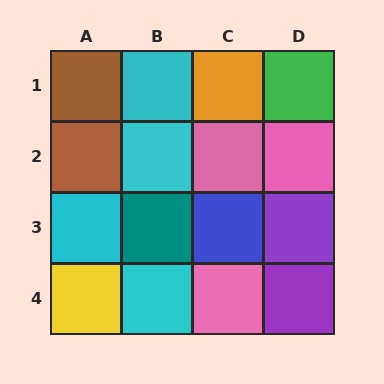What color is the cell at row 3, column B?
Teal.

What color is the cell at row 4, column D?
Purple.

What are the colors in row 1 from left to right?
Brown, cyan, orange, green.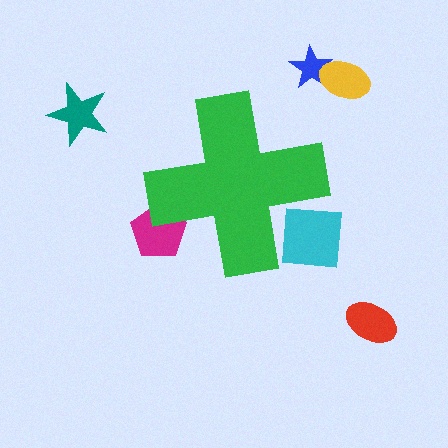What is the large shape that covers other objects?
A green cross.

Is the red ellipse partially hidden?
No, the red ellipse is fully visible.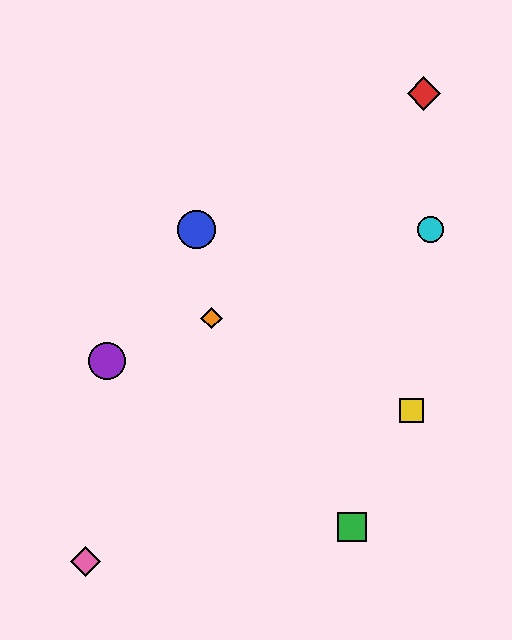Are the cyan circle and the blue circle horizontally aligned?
Yes, both are at y≈229.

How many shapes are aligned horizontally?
2 shapes (the blue circle, the cyan circle) are aligned horizontally.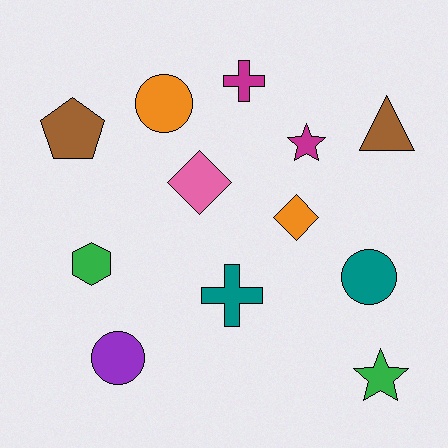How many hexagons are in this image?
There is 1 hexagon.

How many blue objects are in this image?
There are no blue objects.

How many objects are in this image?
There are 12 objects.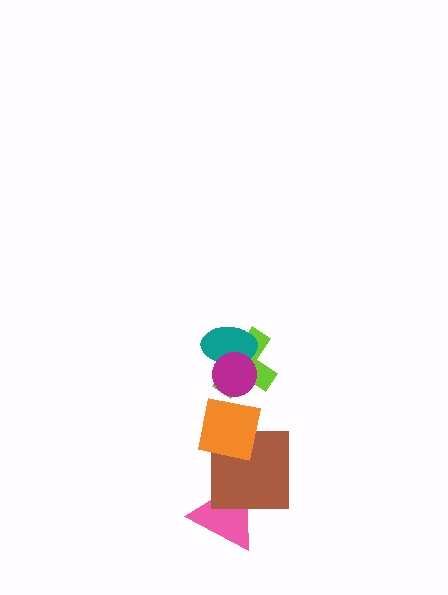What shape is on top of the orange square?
The lime cross is on top of the orange square.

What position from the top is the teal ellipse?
The teal ellipse is 2nd from the top.